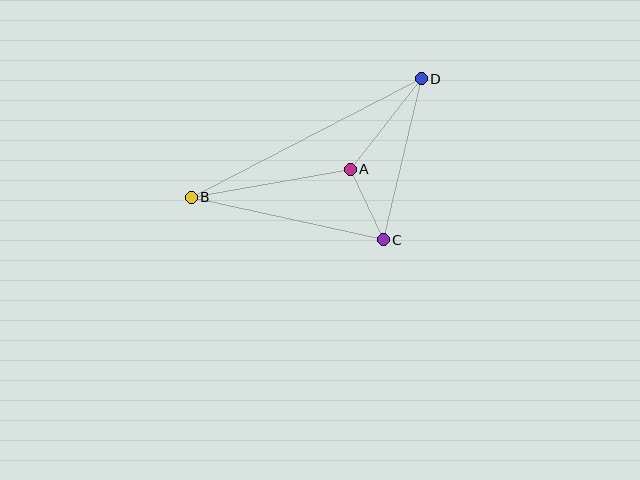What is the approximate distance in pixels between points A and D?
The distance between A and D is approximately 115 pixels.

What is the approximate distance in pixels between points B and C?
The distance between B and C is approximately 196 pixels.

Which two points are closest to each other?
Points A and C are closest to each other.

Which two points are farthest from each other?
Points B and D are farthest from each other.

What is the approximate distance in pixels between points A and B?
The distance between A and B is approximately 161 pixels.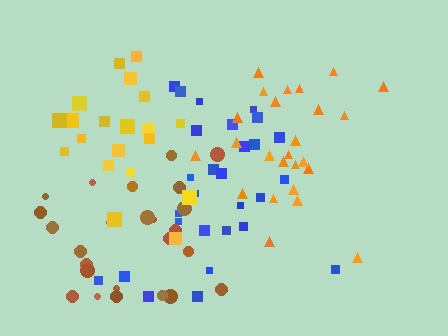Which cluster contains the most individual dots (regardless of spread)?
Blue (29).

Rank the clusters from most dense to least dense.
orange, yellow, brown, blue.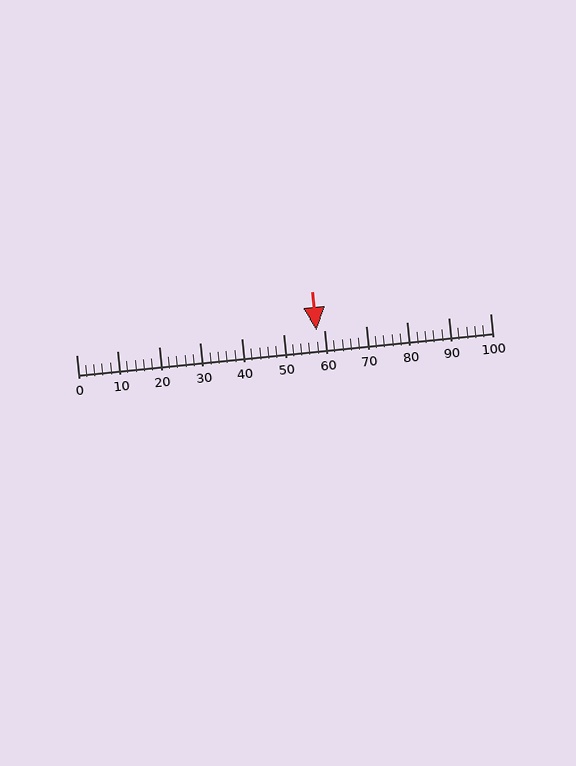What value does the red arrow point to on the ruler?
The red arrow points to approximately 58.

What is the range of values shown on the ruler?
The ruler shows values from 0 to 100.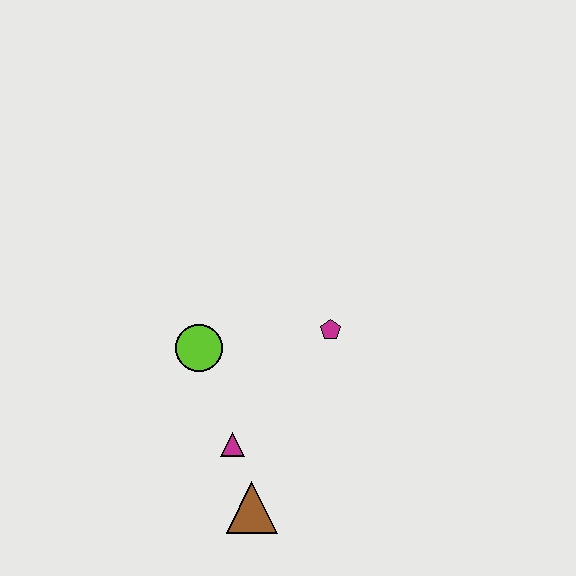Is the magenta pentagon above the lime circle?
Yes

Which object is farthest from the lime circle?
The brown triangle is farthest from the lime circle.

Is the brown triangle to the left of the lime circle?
No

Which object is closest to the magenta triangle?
The brown triangle is closest to the magenta triangle.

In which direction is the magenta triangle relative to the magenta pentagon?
The magenta triangle is below the magenta pentagon.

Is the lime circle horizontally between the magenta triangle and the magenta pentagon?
No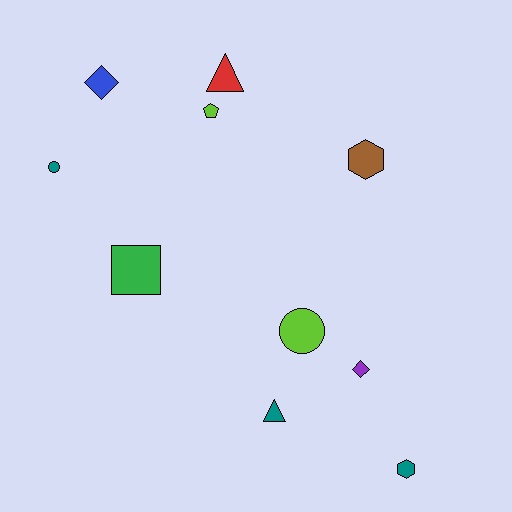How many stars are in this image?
There are no stars.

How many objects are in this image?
There are 10 objects.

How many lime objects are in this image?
There are 2 lime objects.